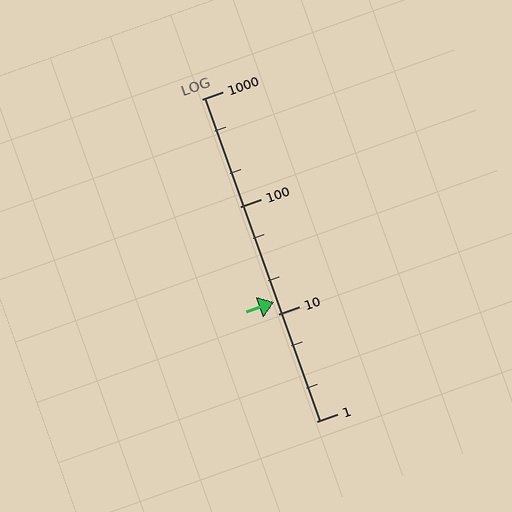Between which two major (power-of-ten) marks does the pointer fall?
The pointer is between 10 and 100.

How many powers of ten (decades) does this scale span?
The scale spans 3 decades, from 1 to 1000.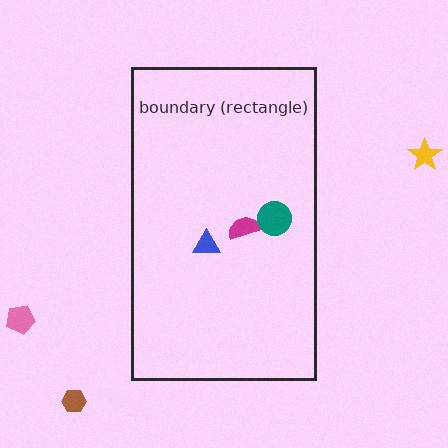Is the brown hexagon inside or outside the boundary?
Outside.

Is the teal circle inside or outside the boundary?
Inside.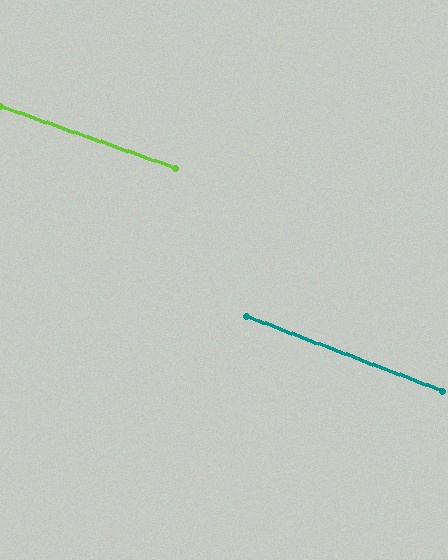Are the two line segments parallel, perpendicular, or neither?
Parallel — their directions differ by only 1.6°.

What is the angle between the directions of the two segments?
Approximately 2 degrees.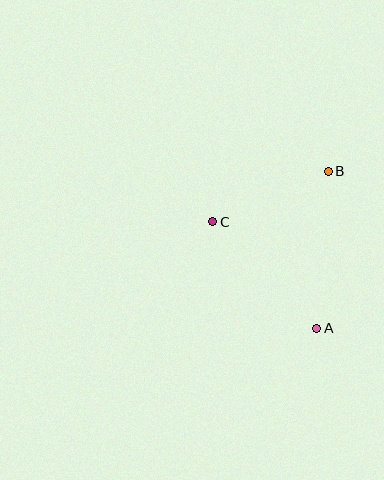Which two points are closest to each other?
Points B and C are closest to each other.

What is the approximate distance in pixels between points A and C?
The distance between A and C is approximately 149 pixels.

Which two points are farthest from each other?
Points A and B are farthest from each other.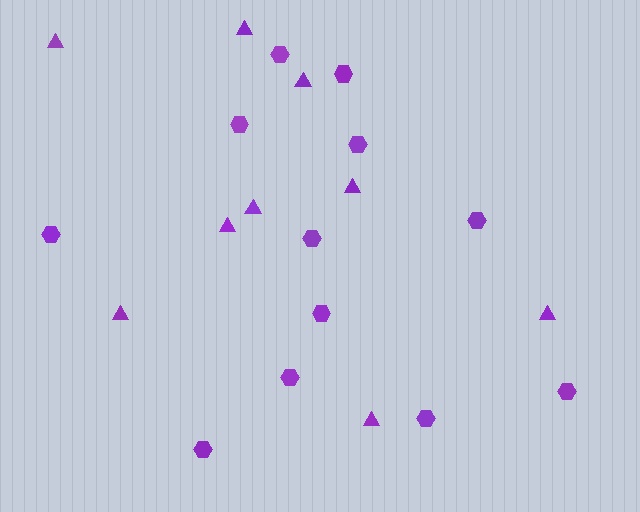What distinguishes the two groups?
There are 2 groups: one group of hexagons (12) and one group of triangles (9).